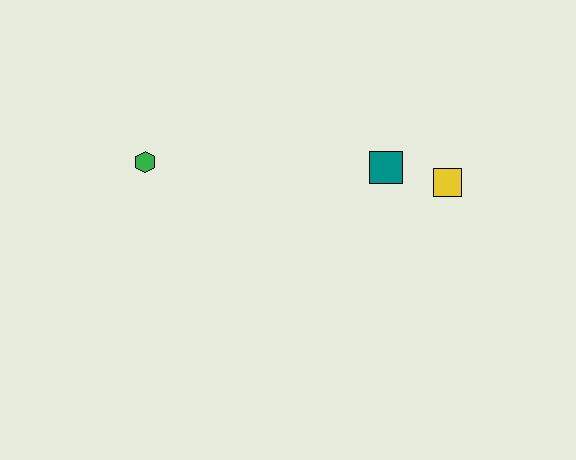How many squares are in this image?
There are 2 squares.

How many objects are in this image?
There are 3 objects.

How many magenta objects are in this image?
There are no magenta objects.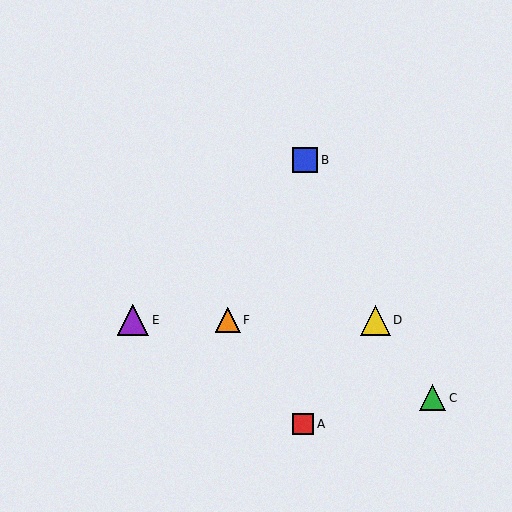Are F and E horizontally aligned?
Yes, both are at y≈320.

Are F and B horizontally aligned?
No, F is at y≈320 and B is at y≈160.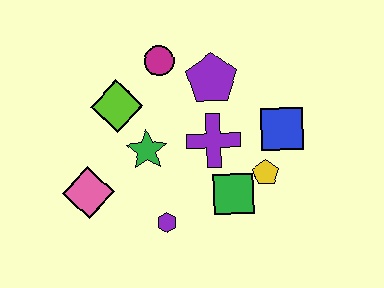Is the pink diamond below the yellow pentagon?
Yes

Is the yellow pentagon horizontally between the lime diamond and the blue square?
Yes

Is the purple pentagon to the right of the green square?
No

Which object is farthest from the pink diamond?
The blue square is farthest from the pink diamond.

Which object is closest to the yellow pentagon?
The green square is closest to the yellow pentagon.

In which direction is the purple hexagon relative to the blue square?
The purple hexagon is to the left of the blue square.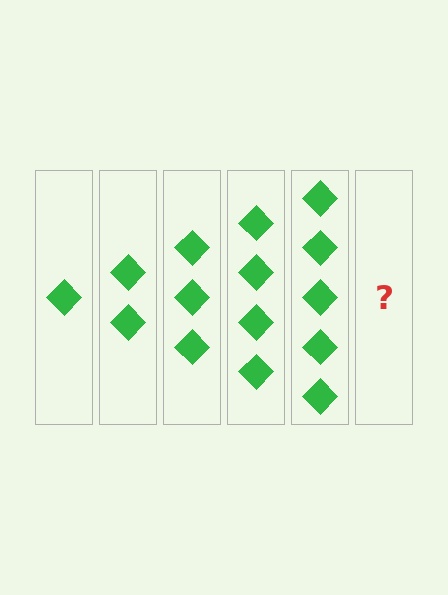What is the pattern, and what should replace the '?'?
The pattern is that each step adds one more diamond. The '?' should be 6 diamonds.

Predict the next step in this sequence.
The next step is 6 diamonds.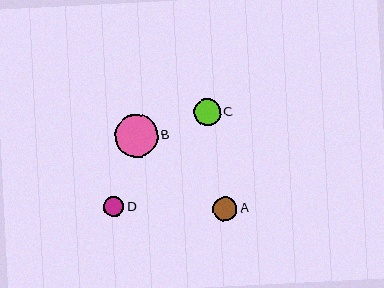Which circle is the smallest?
Circle D is the smallest with a size of approximately 20 pixels.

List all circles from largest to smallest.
From largest to smallest: B, C, A, D.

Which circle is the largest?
Circle B is the largest with a size of approximately 43 pixels.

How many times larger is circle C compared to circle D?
Circle C is approximately 1.3 times the size of circle D.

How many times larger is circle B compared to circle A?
Circle B is approximately 1.8 times the size of circle A.